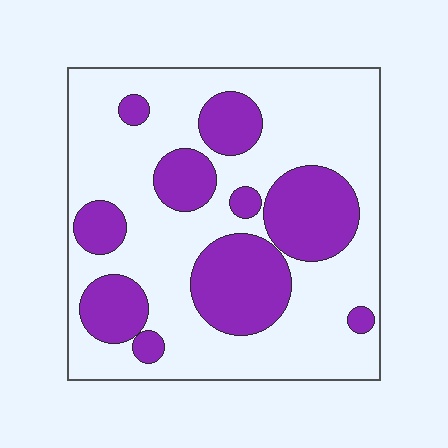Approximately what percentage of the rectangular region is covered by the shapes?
Approximately 30%.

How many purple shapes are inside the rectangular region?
10.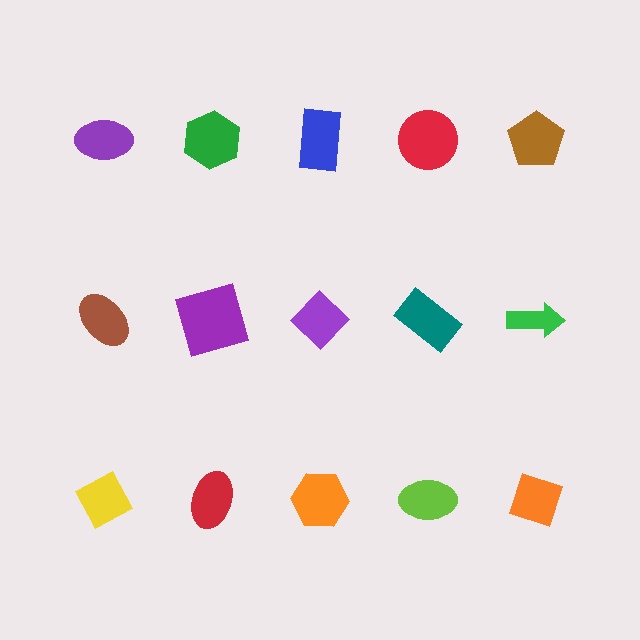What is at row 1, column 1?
A purple ellipse.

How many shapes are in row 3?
5 shapes.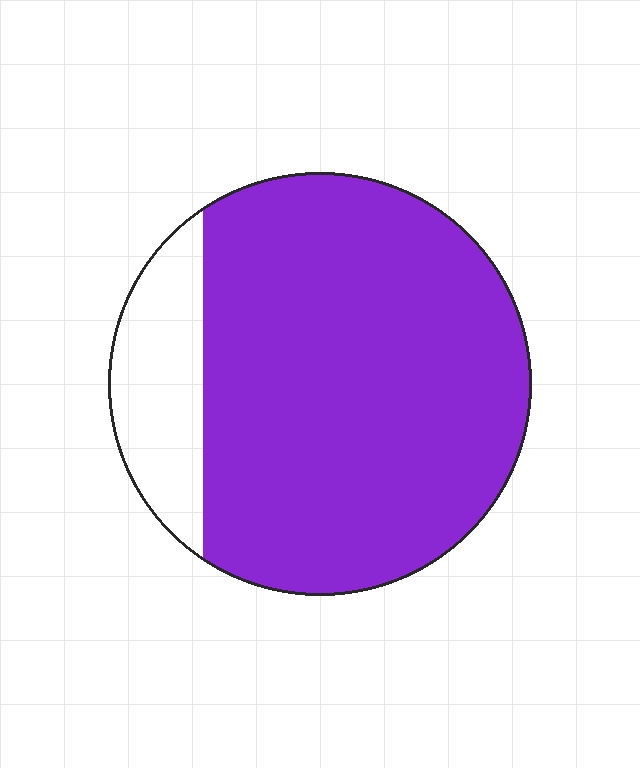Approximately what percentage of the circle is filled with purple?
Approximately 85%.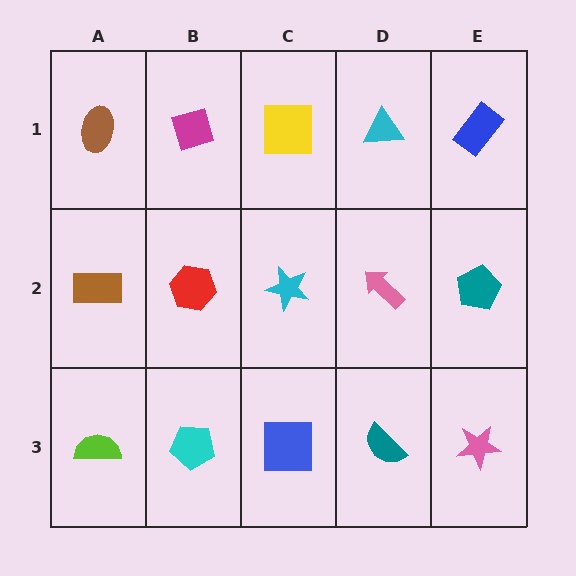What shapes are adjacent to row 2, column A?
A brown ellipse (row 1, column A), a lime semicircle (row 3, column A), a red hexagon (row 2, column B).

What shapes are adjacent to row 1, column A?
A brown rectangle (row 2, column A), a magenta diamond (row 1, column B).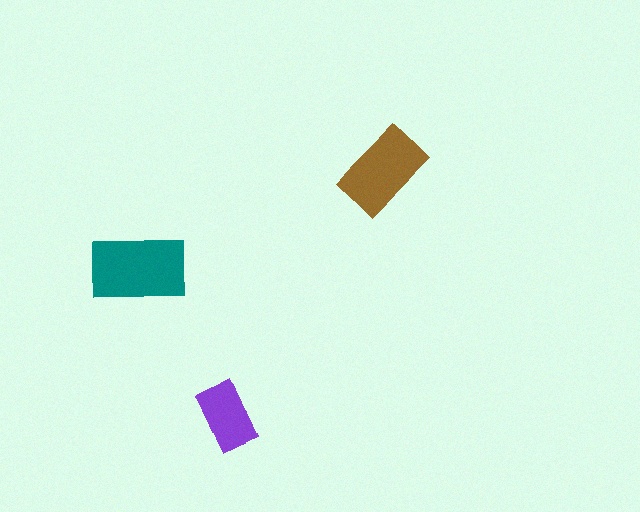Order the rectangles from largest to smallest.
the teal one, the brown one, the purple one.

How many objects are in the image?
There are 3 objects in the image.